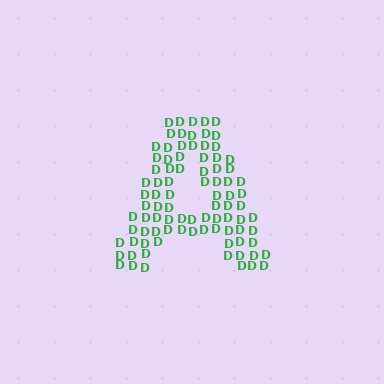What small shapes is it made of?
It is made of small letter D's.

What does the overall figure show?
The overall figure shows the letter A.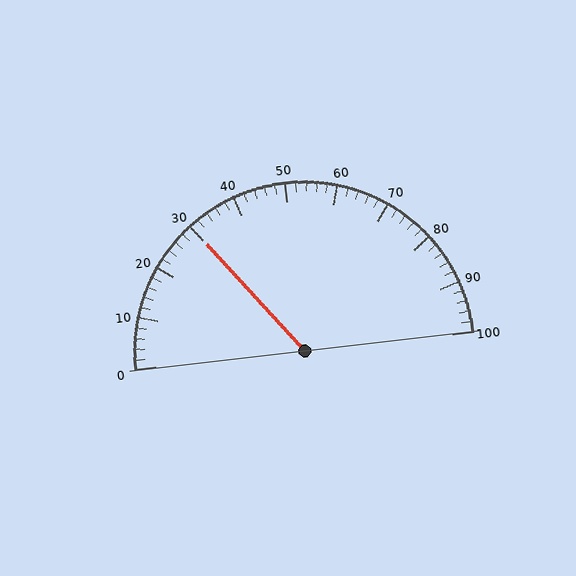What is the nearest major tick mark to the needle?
The nearest major tick mark is 30.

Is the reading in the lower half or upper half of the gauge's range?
The reading is in the lower half of the range (0 to 100).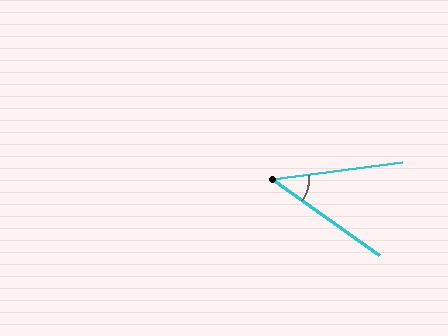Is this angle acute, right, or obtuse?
It is acute.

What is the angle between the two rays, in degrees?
Approximately 43 degrees.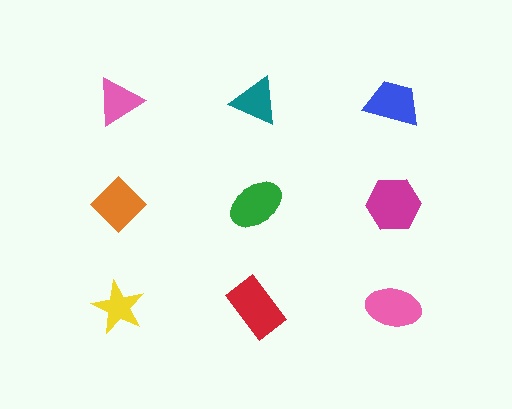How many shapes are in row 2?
3 shapes.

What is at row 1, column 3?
A blue trapezoid.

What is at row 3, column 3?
A pink ellipse.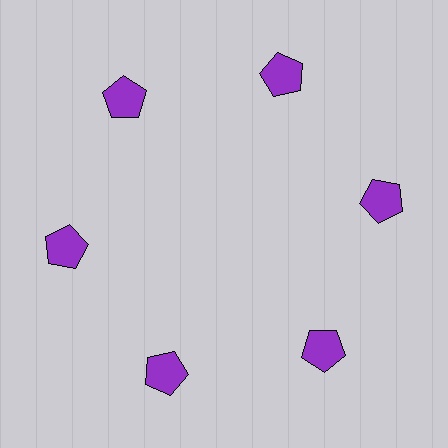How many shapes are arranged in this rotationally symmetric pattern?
There are 6 shapes, arranged in 6 groups of 1.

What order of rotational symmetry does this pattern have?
This pattern has 6-fold rotational symmetry.